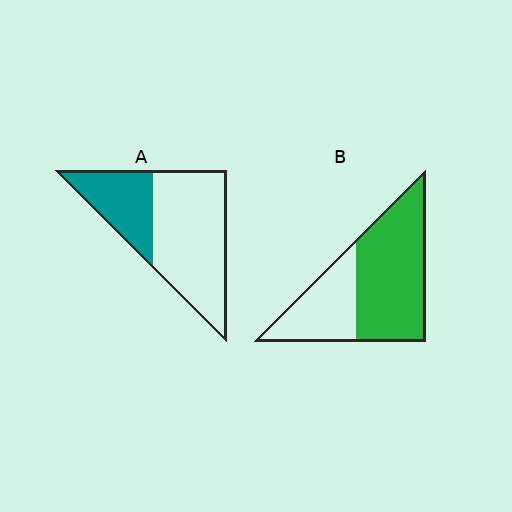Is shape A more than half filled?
No.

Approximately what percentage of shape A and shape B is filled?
A is approximately 35% and B is approximately 65%.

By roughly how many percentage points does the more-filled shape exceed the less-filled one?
By roughly 30 percentage points (B over A).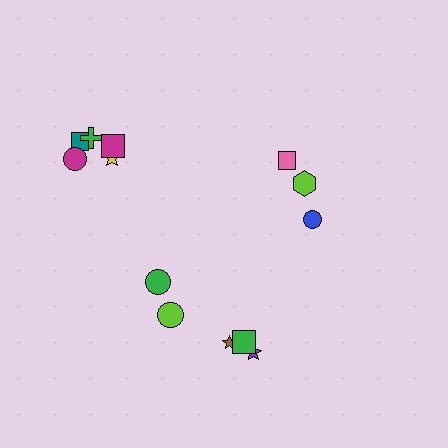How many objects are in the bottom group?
There are 5 objects.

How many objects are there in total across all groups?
There are 13 objects.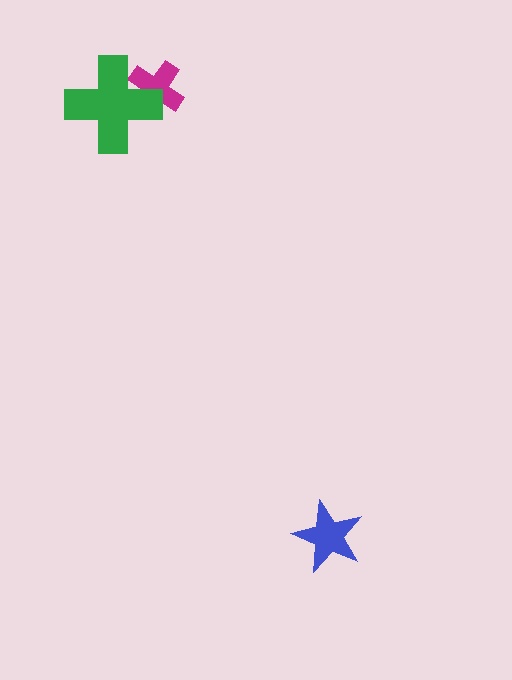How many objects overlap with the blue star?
0 objects overlap with the blue star.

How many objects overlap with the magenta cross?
1 object overlaps with the magenta cross.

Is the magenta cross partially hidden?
Yes, it is partially covered by another shape.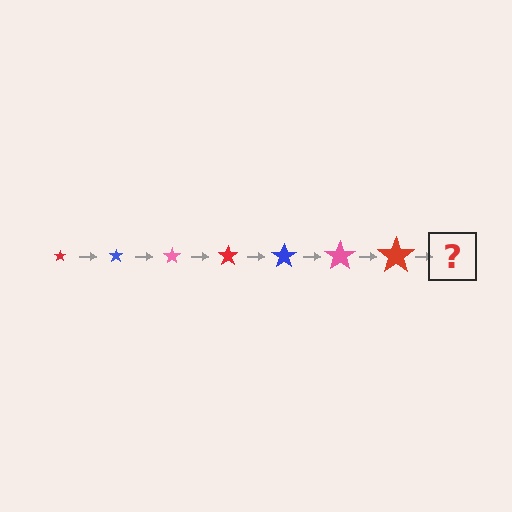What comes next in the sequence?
The next element should be a blue star, larger than the previous one.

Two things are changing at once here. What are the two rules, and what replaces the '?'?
The two rules are that the star grows larger each step and the color cycles through red, blue, and pink. The '?' should be a blue star, larger than the previous one.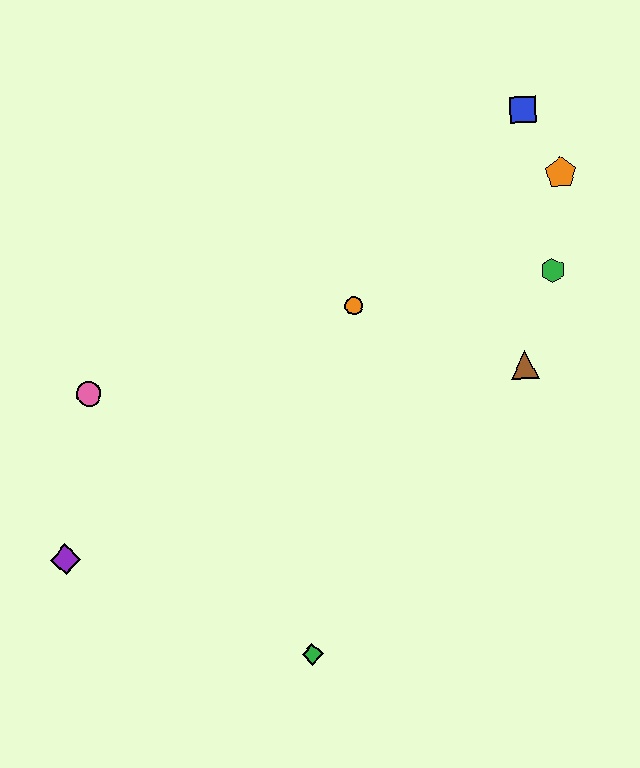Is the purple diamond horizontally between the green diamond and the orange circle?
No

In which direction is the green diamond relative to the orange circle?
The green diamond is below the orange circle.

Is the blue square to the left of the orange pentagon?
Yes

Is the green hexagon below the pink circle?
No